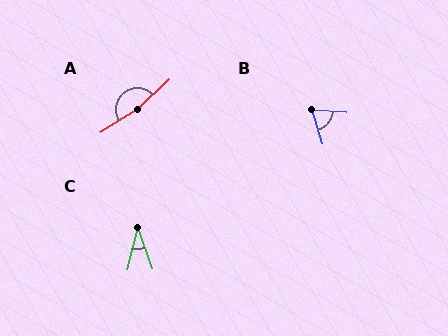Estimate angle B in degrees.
Approximately 70 degrees.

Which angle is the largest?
A, at approximately 169 degrees.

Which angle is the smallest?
C, at approximately 34 degrees.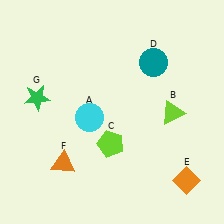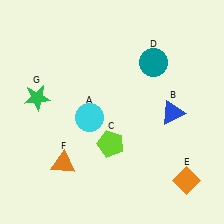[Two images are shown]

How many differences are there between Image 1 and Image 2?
There is 1 difference between the two images.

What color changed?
The triangle (B) changed from lime in Image 1 to blue in Image 2.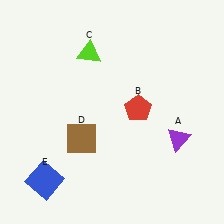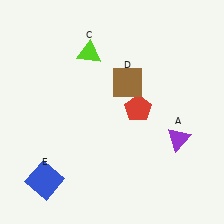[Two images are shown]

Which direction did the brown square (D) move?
The brown square (D) moved up.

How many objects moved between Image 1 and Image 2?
1 object moved between the two images.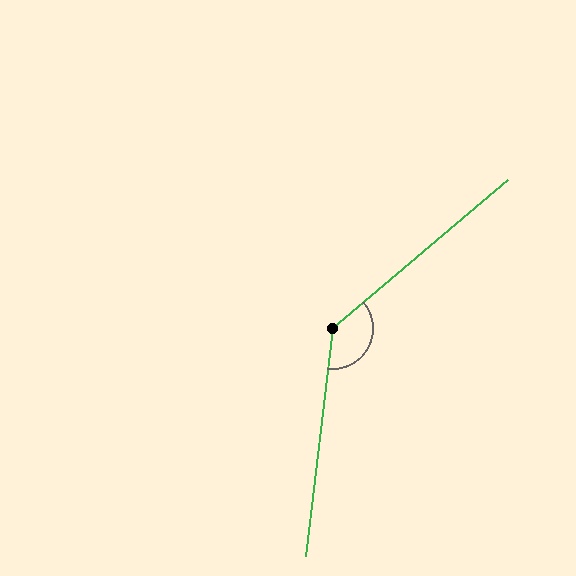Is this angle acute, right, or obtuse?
It is obtuse.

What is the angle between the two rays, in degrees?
Approximately 137 degrees.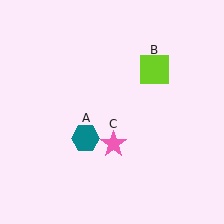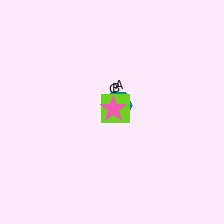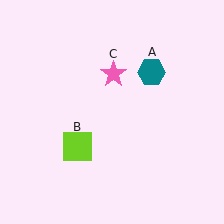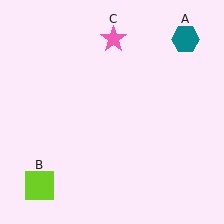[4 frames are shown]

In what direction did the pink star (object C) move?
The pink star (object C) moved up.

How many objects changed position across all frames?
3 objects changed position: teal hexagon (object A), lime square (object B), pink star (object C).